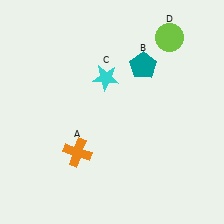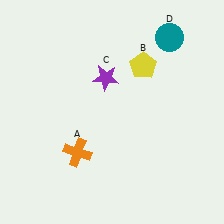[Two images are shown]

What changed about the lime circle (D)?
In Image 1, D is lime. In Image 2, it changed to teal.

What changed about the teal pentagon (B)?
In Image 1, B is teal. In Image 2, it changed to yellow.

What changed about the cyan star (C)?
In Image 1, C is cyan. In Image 2, it changed to purple.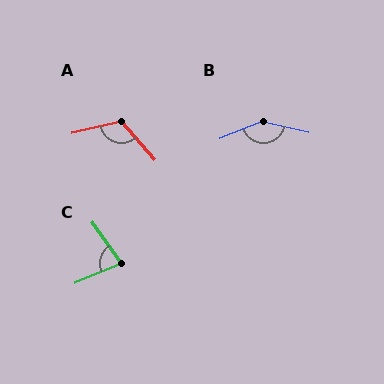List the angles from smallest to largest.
C (77°), A (119°), B (146°).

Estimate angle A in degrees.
Approximately 119 degrees.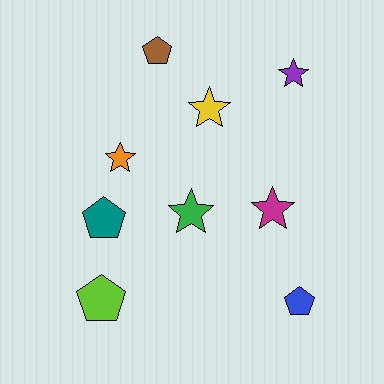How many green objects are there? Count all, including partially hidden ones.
There is 1 green object.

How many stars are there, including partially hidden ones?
There are 5 stars.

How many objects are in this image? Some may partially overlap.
There are 9 objects.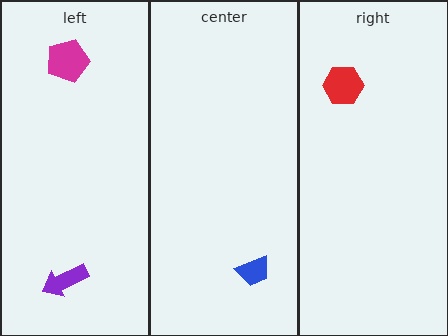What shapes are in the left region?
The magenta pentagon, the purple arrow.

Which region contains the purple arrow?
The left region.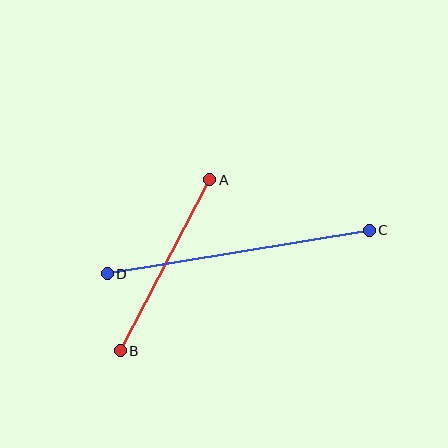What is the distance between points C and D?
The distance is approximately 265 pixels.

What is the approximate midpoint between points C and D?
The midpoint is at approximately (238, 252) pixels.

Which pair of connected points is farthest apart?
Points C and D are farthest apart.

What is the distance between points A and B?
The distance is approximately 193 pixels.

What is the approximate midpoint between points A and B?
The midpoint is at approximately (165, 265) pixels.